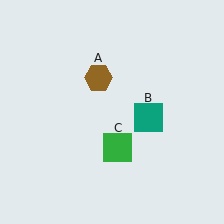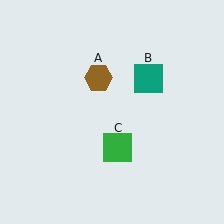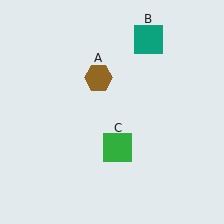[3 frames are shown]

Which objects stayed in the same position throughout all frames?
Brown hexagon (object A) and green square (object C) remained stationary.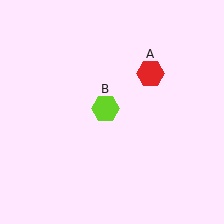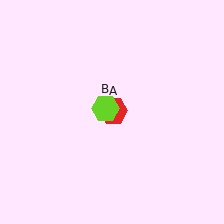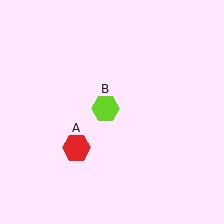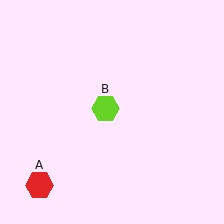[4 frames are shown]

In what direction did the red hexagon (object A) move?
The red hexagon (object A) moved down and to the left.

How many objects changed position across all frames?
1 object changed position: red hexagon (object A).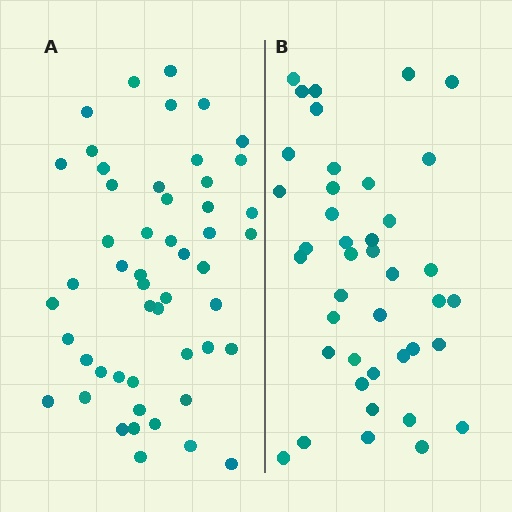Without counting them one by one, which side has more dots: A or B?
Region A (the left region) has more dots.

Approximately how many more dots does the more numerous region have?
Region A has roughly 10 or so more dots than region B.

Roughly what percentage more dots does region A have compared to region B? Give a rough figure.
About 25% more.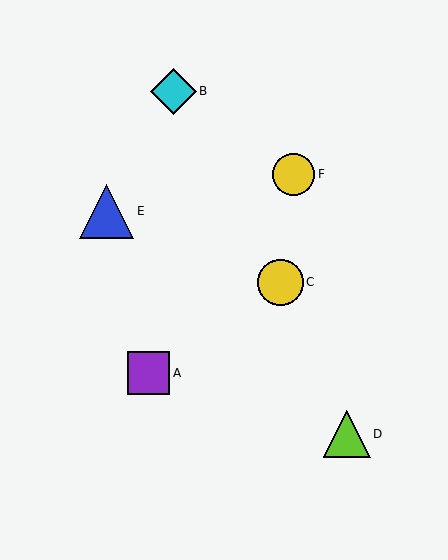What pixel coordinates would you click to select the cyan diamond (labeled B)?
Click at (173, 91) to select the cyan diamond B.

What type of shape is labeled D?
Shape D is a lime triangle.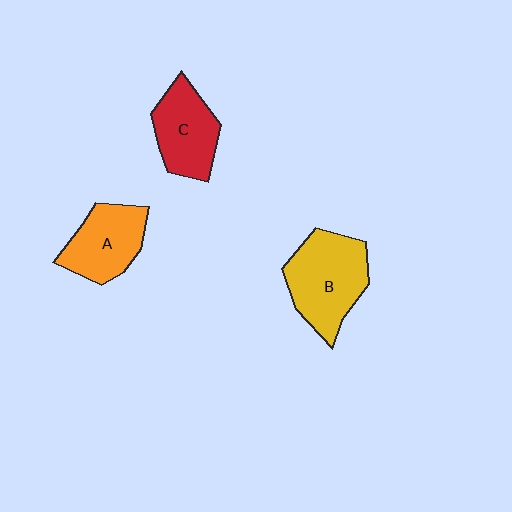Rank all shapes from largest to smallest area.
From largest to smallest: B (yellow), C (red), A (orange).